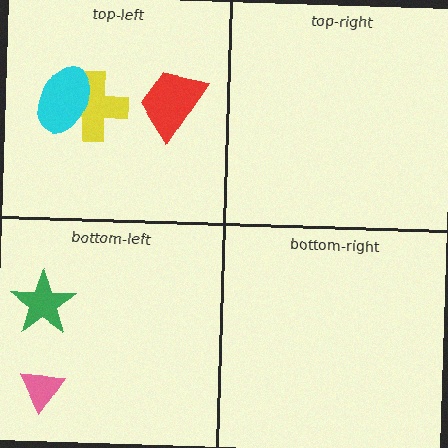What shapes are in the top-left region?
The red trapezoid, the yellow cross, the cyan ellipse.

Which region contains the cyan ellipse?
The top-left region.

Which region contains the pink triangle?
The bottom-left region.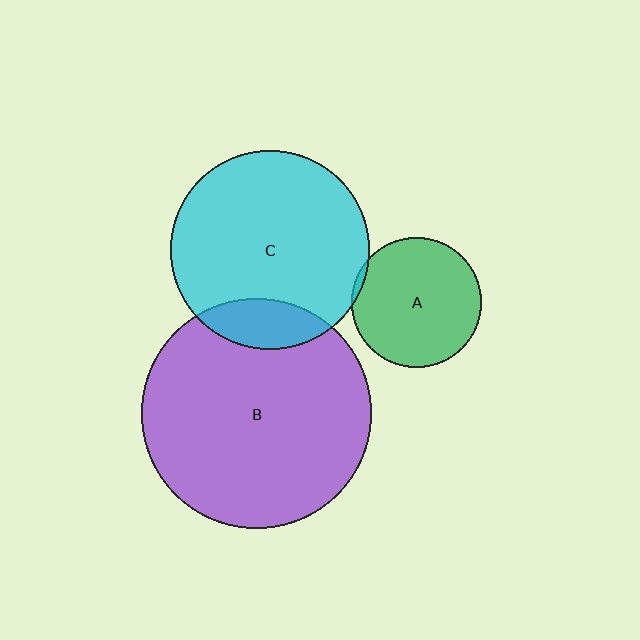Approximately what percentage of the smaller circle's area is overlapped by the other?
Approximately 5%.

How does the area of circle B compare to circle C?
Approximately 1.3 times.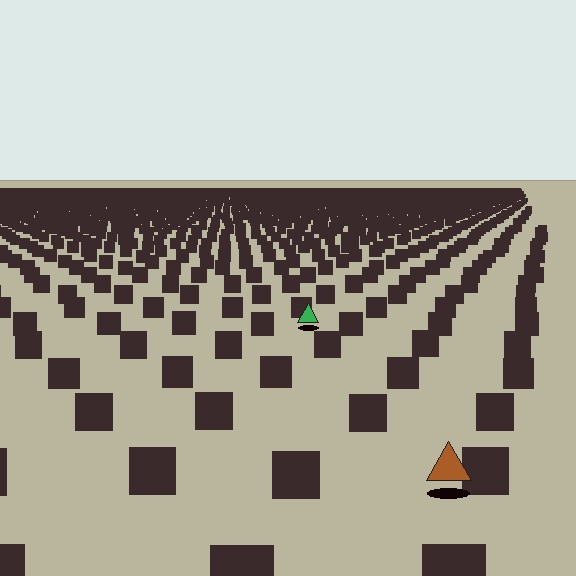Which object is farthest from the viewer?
The green triangle is farthest from the viewer. It appears smaller and the ground texture around it is denser.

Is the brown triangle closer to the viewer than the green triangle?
Yes. The brown triangle is closer — you can tell from the texture gradient: the ground texture is coarser near it.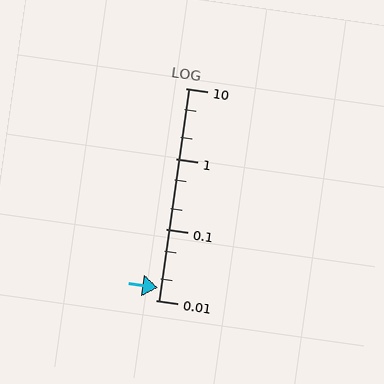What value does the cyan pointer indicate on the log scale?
The pointer indicates approximately 0.015.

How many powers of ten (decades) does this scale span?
The scale spans 3 decades, from 0.01 to 10.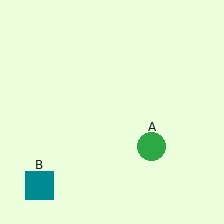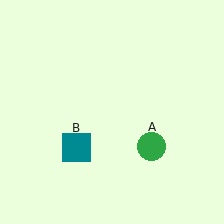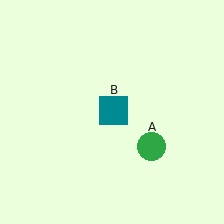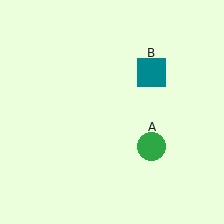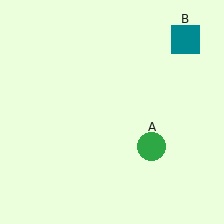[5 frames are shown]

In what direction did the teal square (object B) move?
The teal square (object B) moved up and to the right.